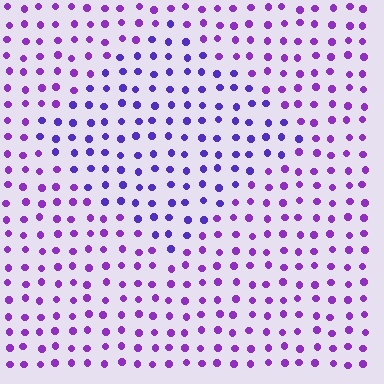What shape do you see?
I see a diamond.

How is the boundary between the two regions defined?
The boundary is defined purely by a slight shift in hue (about 26 degrees). Spacing, size, and orientation are identical on both sides.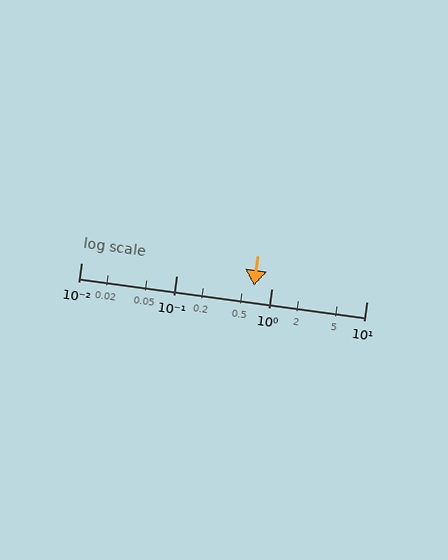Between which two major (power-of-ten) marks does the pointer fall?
The pointer is between 0.1 and 1.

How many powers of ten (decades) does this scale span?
The scale spans 3 decades, from 0.01 to 10.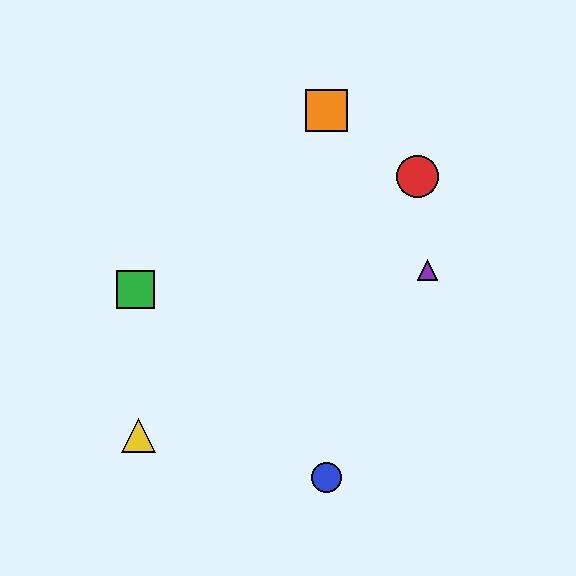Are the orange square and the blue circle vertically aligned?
Yes, both are at x≈327.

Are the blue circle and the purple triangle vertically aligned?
No, the blue circle is at x≈327 and the purple triangle is at x≈427.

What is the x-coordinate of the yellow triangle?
The yellow triangle is at x≈139.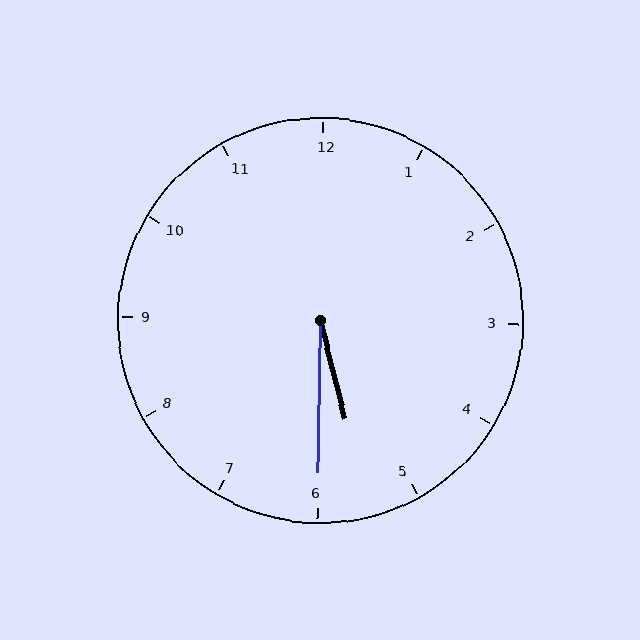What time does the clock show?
5:30.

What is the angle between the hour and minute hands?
Approximately 15 degrees.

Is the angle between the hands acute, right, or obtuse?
It is acute.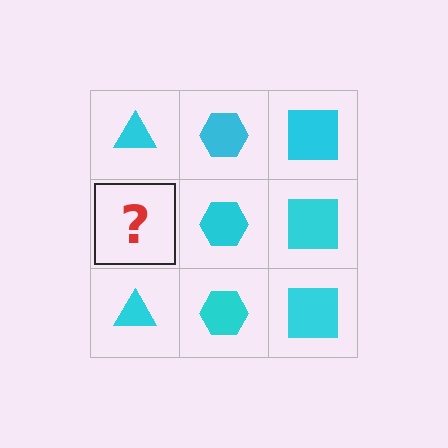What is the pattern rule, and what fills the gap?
The rule is that each column has a consistent shape. The gap should be filled with a cyan triangle.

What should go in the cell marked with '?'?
The missing cell should contain a cyan triangle.